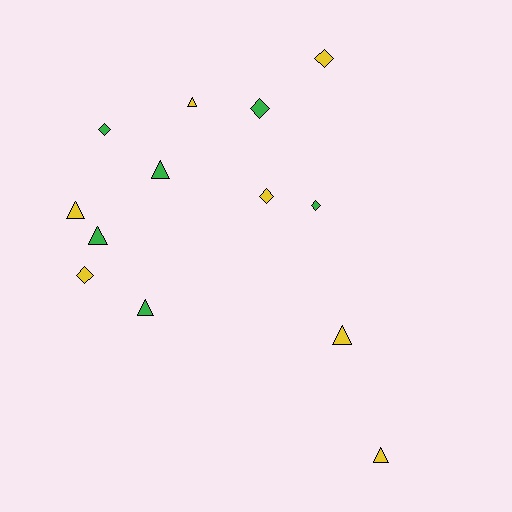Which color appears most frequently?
Yellow, with 7 objects.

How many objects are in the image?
There are 13 objects.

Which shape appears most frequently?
Triangle, with 7 objects.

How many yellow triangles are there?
There are 4 yellow triangles.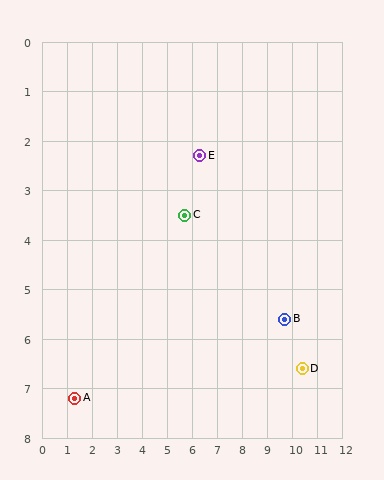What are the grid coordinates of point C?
Point C is at approximately (5.7, 3.5).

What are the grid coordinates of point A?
Point A is at approximately (1.3, 7.2).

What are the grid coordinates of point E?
Point E is at approximately (6.3, 2.3).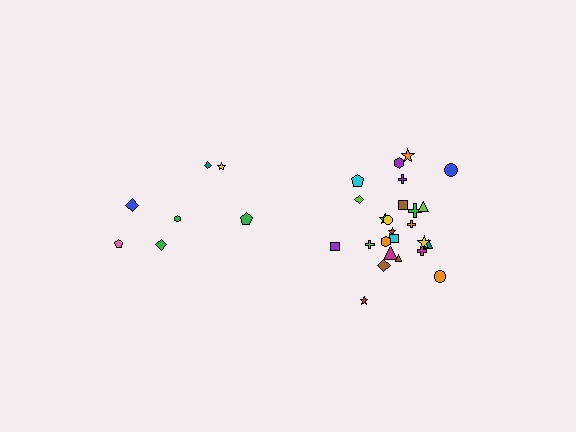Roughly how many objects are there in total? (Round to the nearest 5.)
Roughly 30 objects in total.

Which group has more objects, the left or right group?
The right group.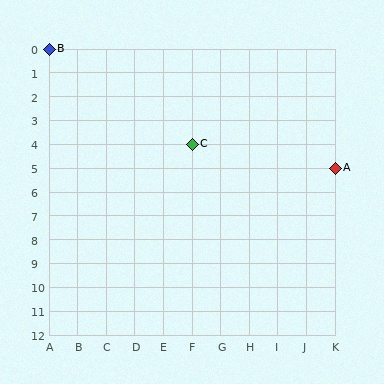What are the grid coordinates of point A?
Point A is at grid coordinates (K, 5).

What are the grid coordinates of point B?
Point B is at grid coordinates (A, 0).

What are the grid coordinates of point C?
Point C is at grid coordinates (F, 4).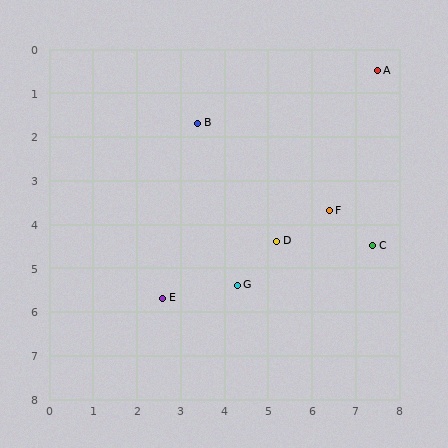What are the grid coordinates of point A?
Point A is at approximately (7.5, 0.5).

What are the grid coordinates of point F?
Point F is at approximately (6.4, 3.7).